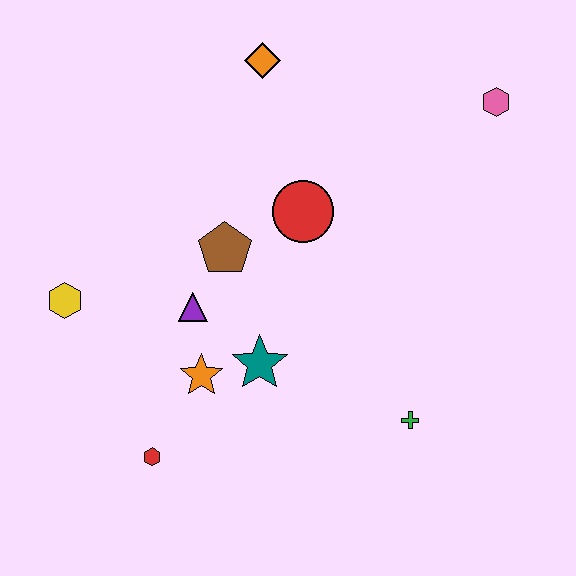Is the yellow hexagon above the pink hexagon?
No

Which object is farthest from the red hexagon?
The pink hexagon is farthest from the red hexagon.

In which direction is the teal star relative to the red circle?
The teal star is below the red circle.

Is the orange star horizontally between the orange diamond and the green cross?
No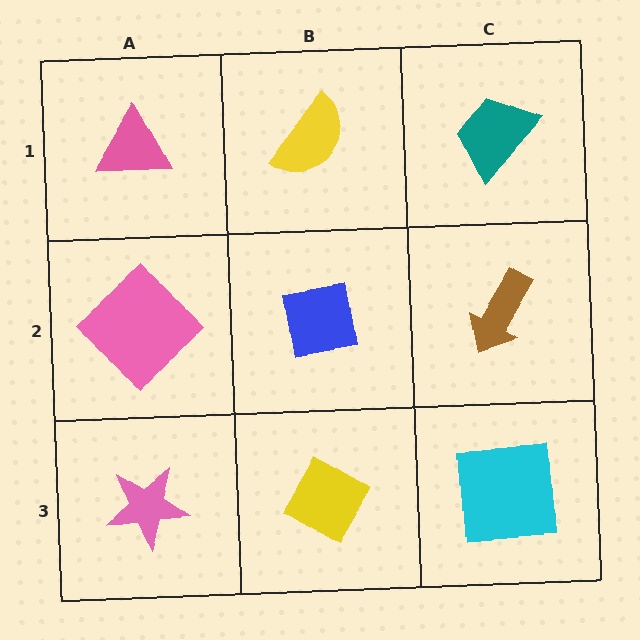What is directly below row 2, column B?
A yellow diamond.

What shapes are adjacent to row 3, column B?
A blue square (row 2, column B), a pink star (row 3, column A), a cyan square (row 3, column C).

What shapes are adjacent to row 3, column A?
A pink diamond (row 2, column A), a yellow diamond (row 3, column B).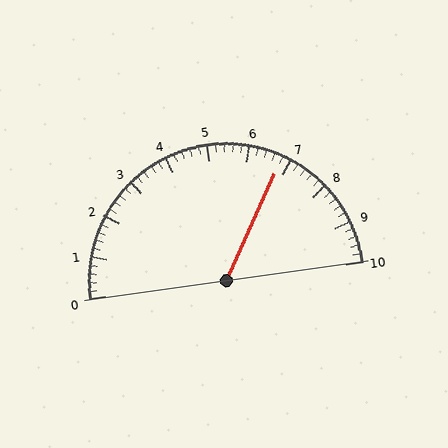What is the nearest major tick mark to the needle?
The nearest major tick mark is 7.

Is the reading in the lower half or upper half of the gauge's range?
The reading is in the upper half of the range (0 to 10).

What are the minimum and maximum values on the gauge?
The gauge ranges from 0 to 10.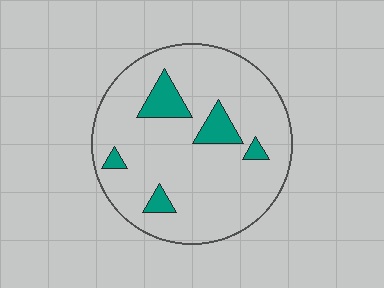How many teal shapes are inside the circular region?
5.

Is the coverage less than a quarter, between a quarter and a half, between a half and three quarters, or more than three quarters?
Less than a quarter.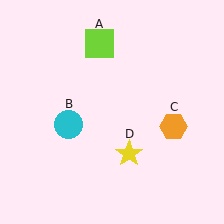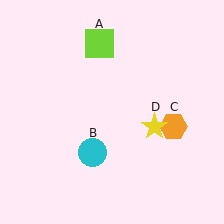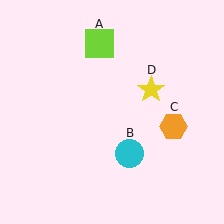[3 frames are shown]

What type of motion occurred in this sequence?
The cyan circle (object B), yellow star (object D) rotated counterclockwise around the center of the scene.